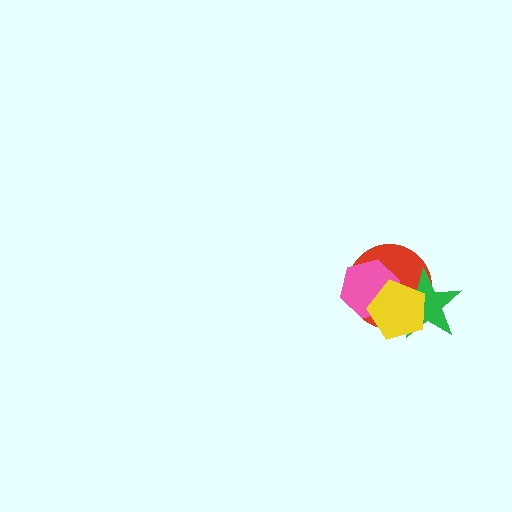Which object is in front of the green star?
The yellow pentagon is in front of the green star.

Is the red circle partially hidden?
Yes, it is partially covered by another shape.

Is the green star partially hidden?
Yes, it is partially covered by another shape.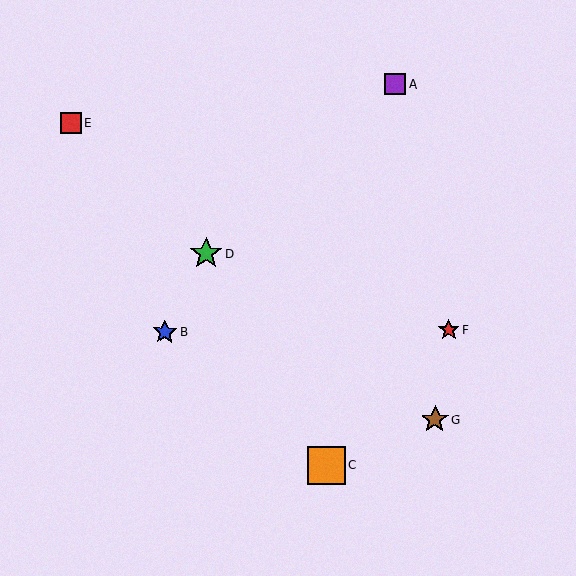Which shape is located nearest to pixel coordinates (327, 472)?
The orange square (labeled C) at (326, 465) is nearest to that location.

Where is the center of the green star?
The center of the green star is at (206, 253).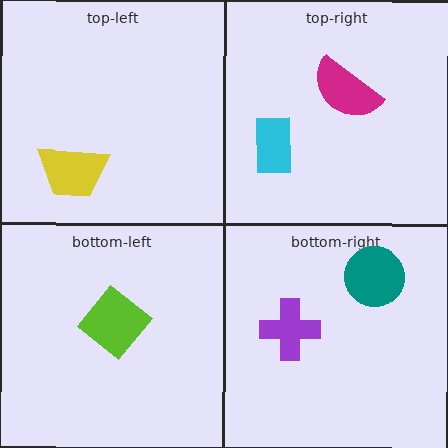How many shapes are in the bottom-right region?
2.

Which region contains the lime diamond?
The bottom-left region.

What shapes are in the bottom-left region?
The lime diamond.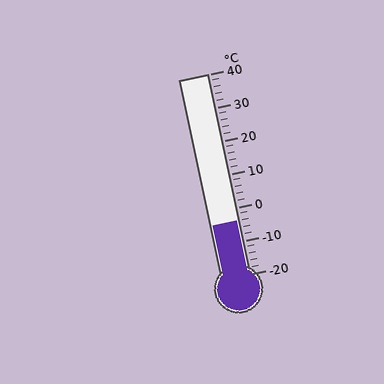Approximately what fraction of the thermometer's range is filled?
The thermometer is filled to approximately 25% of its range.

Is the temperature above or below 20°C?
The temperature is below 20°C.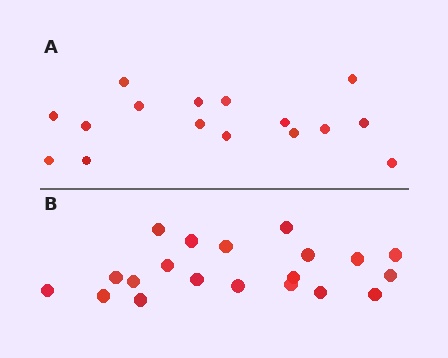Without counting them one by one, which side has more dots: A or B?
Region B (the bottom region) has more dots.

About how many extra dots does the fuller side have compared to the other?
Region B has about 4 more dots than region A.